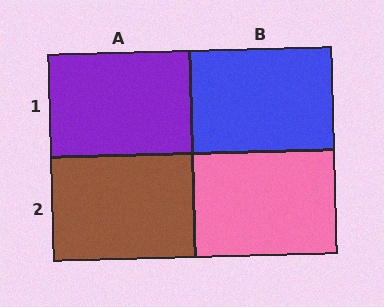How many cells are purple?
1 cell is purple.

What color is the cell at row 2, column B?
Pink.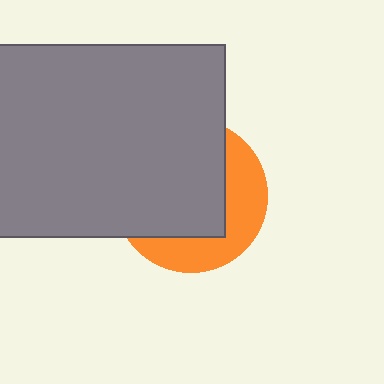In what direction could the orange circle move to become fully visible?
The orange circle could move toward the lower-right. That would shift it out from behind the gray rectangle entirely.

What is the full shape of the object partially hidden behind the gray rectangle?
The partially hidden object is an orange circle.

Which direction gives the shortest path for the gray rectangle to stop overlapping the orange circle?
Moving toward the upper-left gives the shortest separation.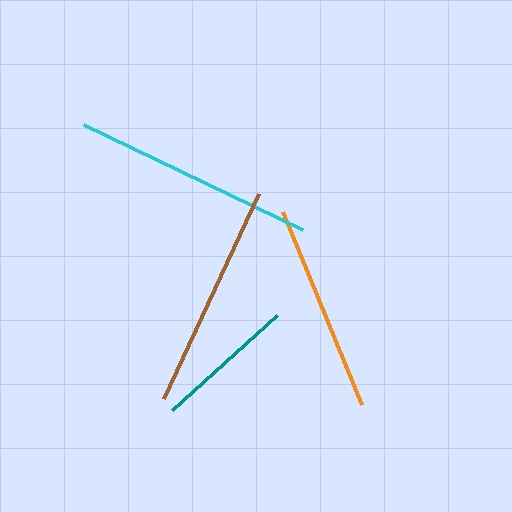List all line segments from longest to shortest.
From longest to shortest: cyan, brown, orange, teal.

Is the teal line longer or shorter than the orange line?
The orange line is longer than the teal line.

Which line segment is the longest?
The cyan line is the longest at approximately 243 pixels.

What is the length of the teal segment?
The teal segment is approximately 142 pixels long.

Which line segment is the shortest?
The teal line is the shortest at approximately 142 pixels.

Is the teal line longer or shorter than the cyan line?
The cyan line is longer than the teal line.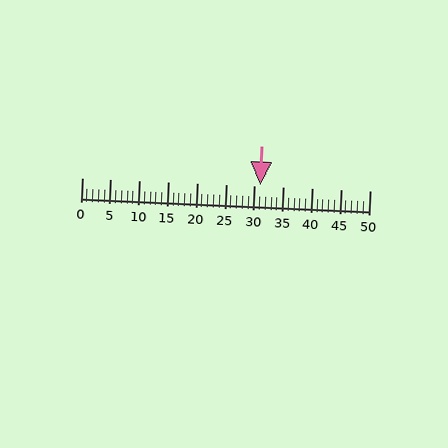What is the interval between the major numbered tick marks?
The major tick marks are spaced 5 units apart.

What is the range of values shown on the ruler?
The ruler shows values from 0 to 50.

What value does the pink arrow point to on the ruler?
The pink arrow points to approximately 31.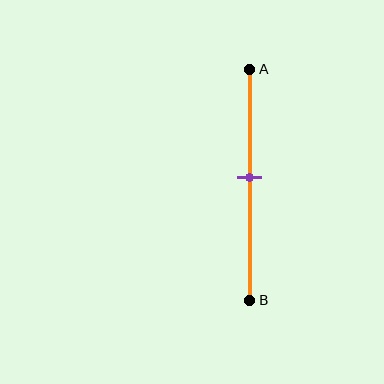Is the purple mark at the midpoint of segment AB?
Yes, the mark is approximately at the midpoint.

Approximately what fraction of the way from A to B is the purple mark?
The purple mark is approximately 45% of the way from A to B.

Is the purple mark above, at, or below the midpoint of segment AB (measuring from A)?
The purple mark is approximately at the midpoint of segment AB.